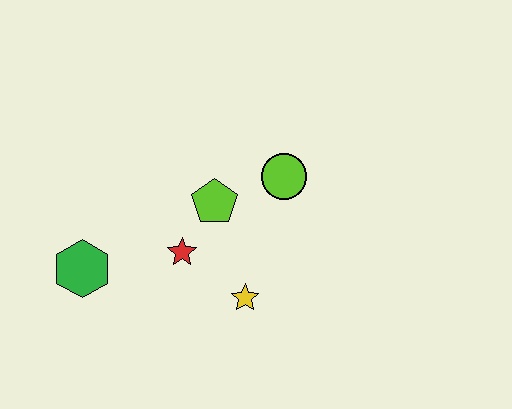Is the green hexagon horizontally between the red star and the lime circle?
No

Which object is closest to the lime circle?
The lime pentagon is closest to the lime circle.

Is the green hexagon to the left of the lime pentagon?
Yes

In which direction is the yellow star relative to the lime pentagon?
The yellow star is below the lime pentagon.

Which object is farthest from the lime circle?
The green hexagon is farthest from the lime circle.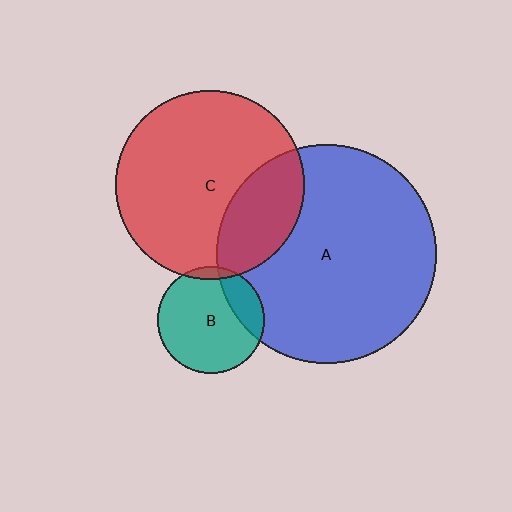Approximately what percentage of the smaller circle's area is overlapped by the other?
Approximately 5%.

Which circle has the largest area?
Circle A (blue).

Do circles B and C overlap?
Yes.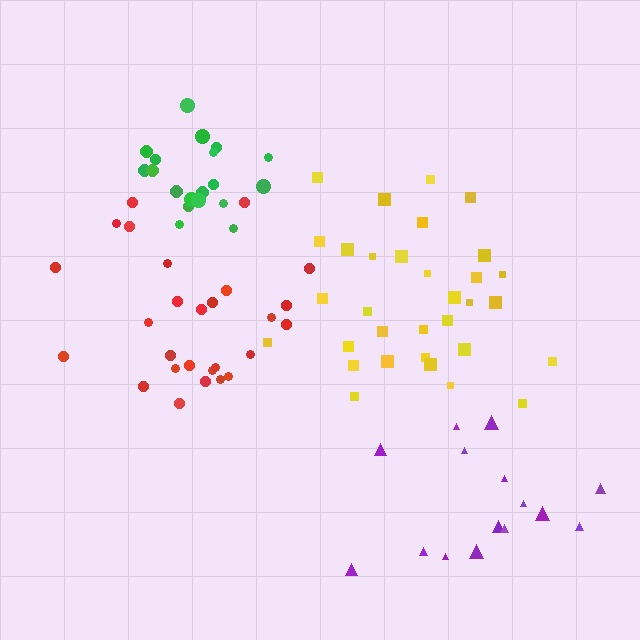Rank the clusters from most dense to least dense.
green, red, yellow, purple.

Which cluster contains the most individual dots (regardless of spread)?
Yellow (32).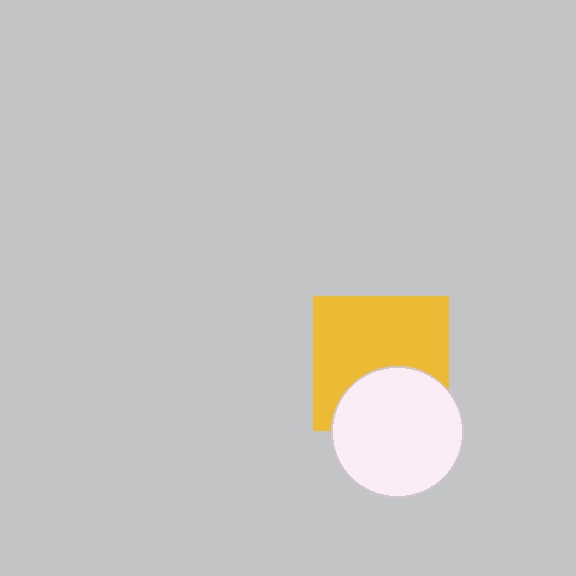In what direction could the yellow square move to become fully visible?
The yellow square could move up. That would shift it out from behind the white circle entirely.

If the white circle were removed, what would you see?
You would see the complete yellow square.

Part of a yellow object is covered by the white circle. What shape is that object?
It is a square.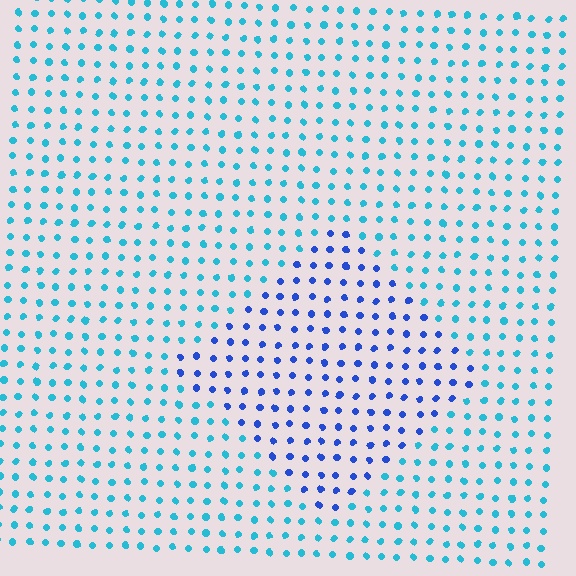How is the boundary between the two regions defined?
The boundary is defined purely by a slight shift in hue (about 39 degrees). Spacing, size, and orientation are identical on both sides.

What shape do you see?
I see a diamond.